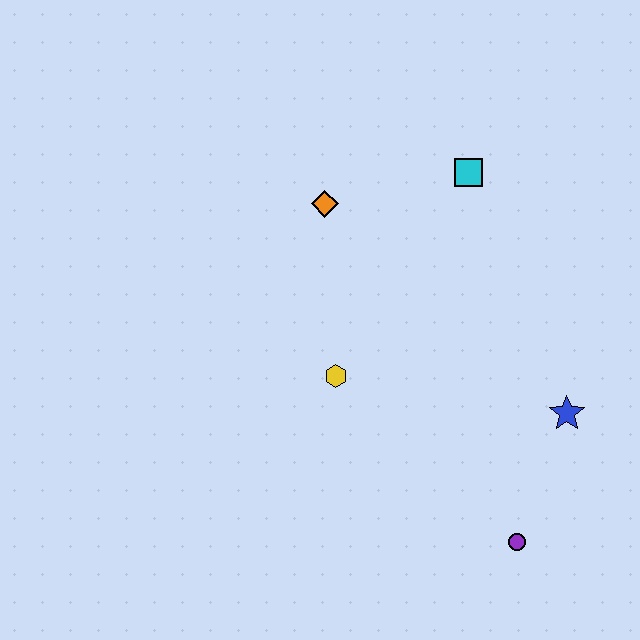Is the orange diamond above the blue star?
Yes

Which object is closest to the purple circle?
The blue star is closest to the purple circle.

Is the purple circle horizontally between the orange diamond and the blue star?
Yes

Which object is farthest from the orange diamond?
The purple circle is farthest from the orange diamond.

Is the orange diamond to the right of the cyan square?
No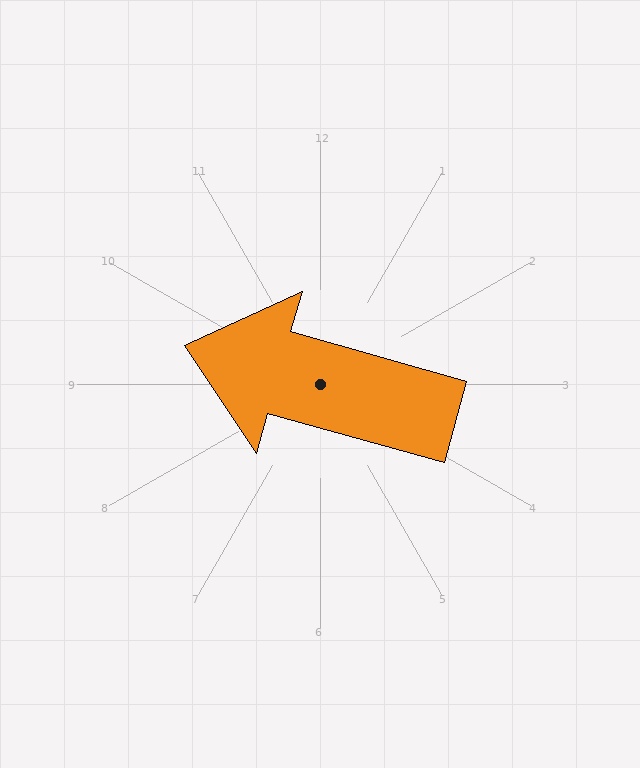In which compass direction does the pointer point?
West.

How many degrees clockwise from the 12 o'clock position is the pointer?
Approximately 286 degrees.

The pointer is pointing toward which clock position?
Roughly 10 o'clock.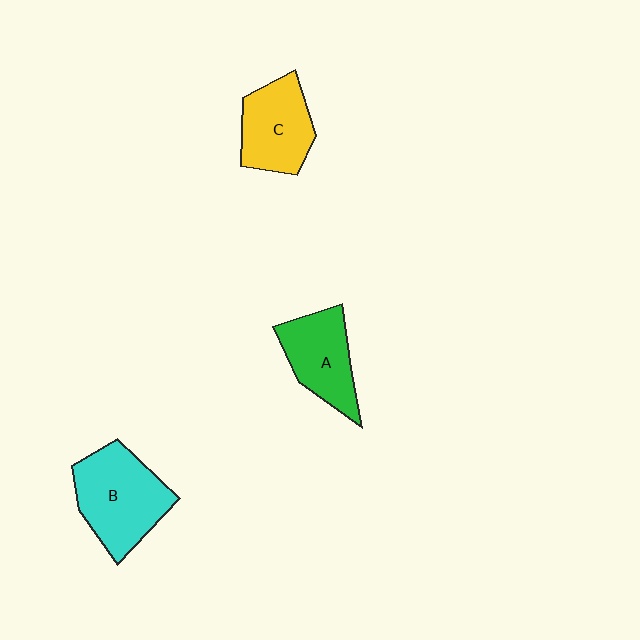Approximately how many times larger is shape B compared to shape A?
Approximately 1.3 times.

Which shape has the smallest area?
Shape A (green).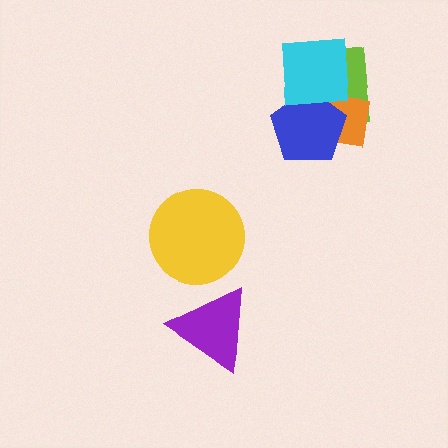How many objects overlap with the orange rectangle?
3 objects overlap with the orange rectangle.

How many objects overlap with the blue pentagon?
3 objects overlap with the blue pentagon.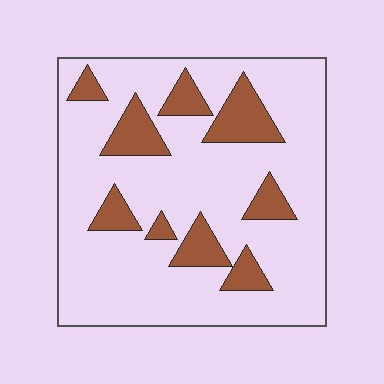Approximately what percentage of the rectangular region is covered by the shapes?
Approximately 20%.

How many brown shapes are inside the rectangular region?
9.